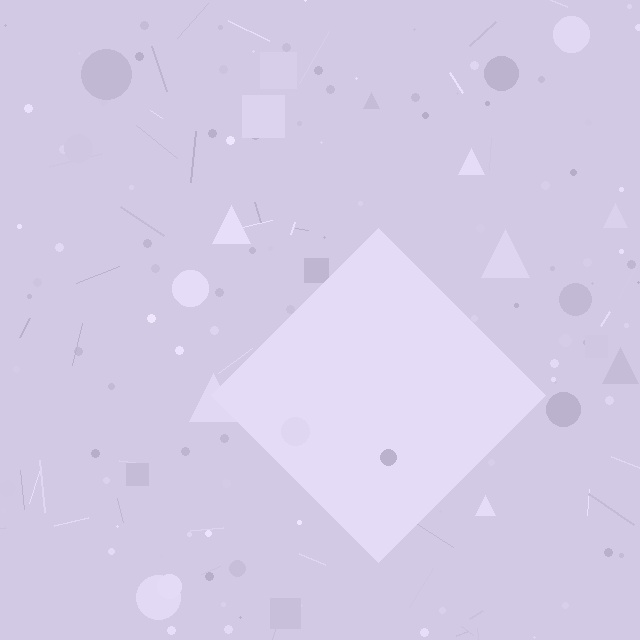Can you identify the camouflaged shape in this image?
The camouflaged shape is a diamond.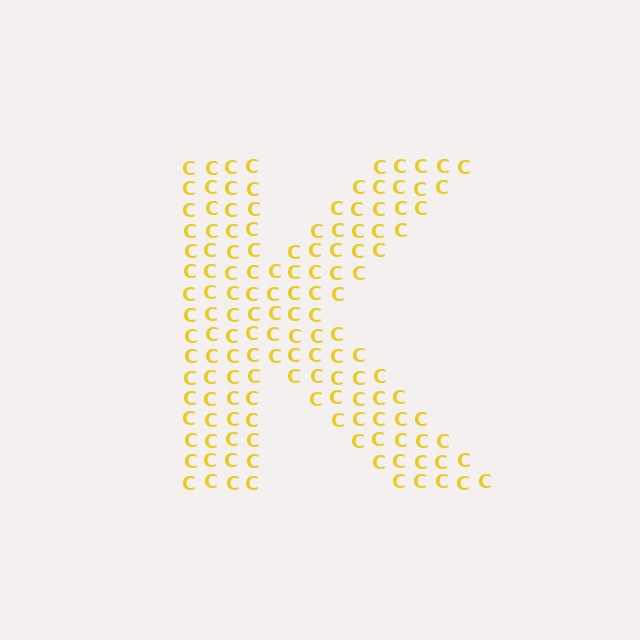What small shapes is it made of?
It is made of small letter C's.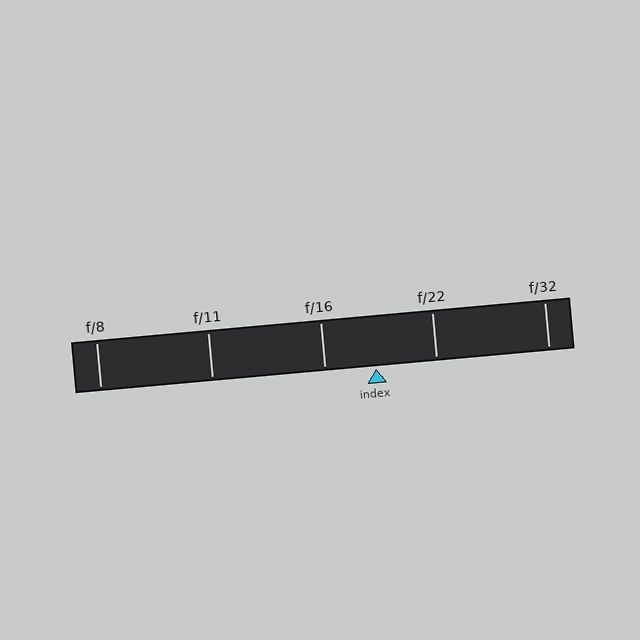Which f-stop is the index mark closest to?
The index mark is closest to f/16.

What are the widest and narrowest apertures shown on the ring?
The widest aperture shown is f/8 and the narrowest is f/32.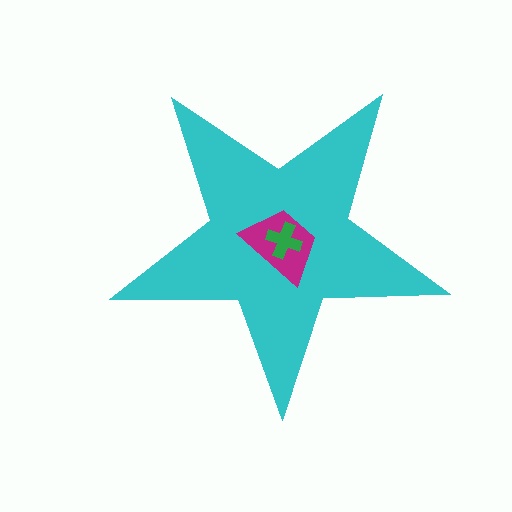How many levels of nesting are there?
3.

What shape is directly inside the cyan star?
The magenta trapezoid.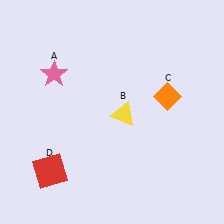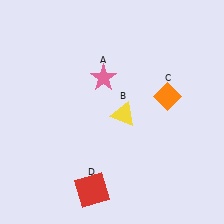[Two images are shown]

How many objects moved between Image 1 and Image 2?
2 objects moved between the two images.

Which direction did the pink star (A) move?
The pink star (A) moved right.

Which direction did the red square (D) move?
The red square (D) moved right.